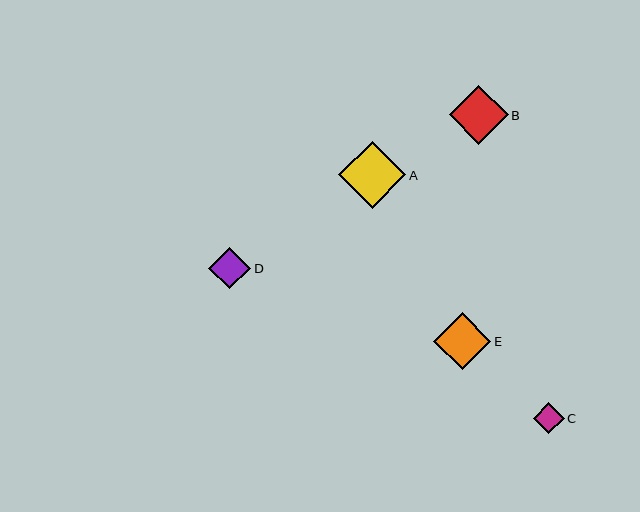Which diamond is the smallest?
Diamond C is the smallest with a size of approximately 31 pixels.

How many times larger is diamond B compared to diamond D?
Diamond B is approximately 1.4 times the size of diamond D.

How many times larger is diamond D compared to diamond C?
Diamond D is approximately 1.3 times the size of diamond C.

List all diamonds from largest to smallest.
From largest to smallest: A, B, E, D, C.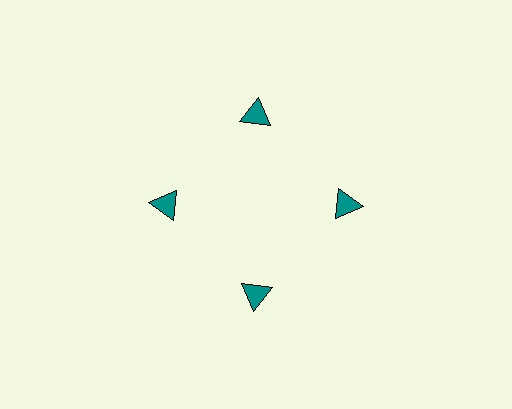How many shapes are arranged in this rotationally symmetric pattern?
There are 4 shapes, arranged in 4 groups of 1.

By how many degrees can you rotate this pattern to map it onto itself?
The pattern maps onto itself every 90 degrees of rotation.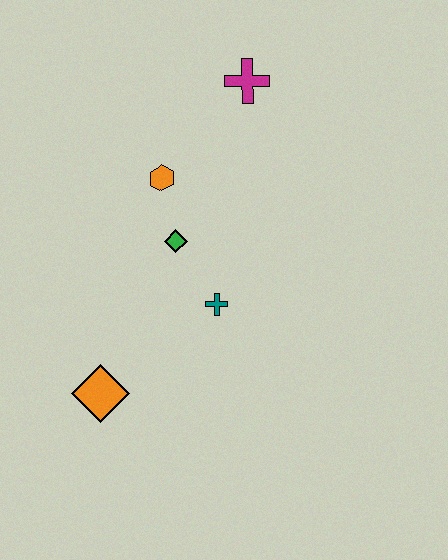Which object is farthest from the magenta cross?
The orange diamond is farthest from the magenta cross.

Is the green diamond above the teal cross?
Yes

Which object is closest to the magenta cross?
The orange hexagon is closest to the magenta cross.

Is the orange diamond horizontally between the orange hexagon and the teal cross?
No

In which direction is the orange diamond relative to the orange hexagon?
The orange diamond is below the orange hexagon.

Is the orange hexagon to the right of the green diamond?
No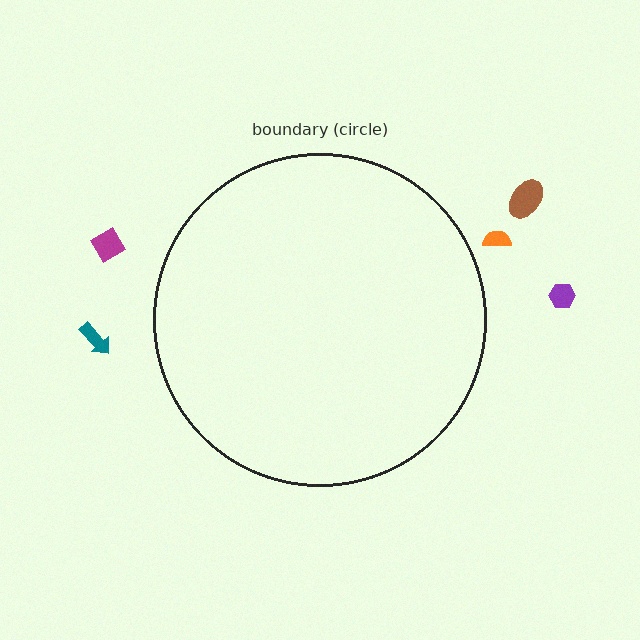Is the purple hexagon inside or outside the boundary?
Outside.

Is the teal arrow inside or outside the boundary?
Outside.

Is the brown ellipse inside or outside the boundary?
Outside.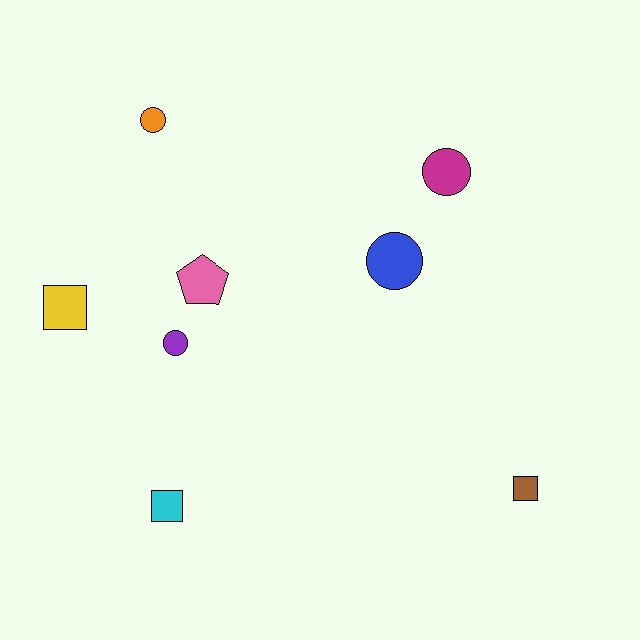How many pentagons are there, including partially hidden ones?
There is 1 pentagon.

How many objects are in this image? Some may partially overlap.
There are 8 objects.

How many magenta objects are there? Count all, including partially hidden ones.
There is 1 magenta object.